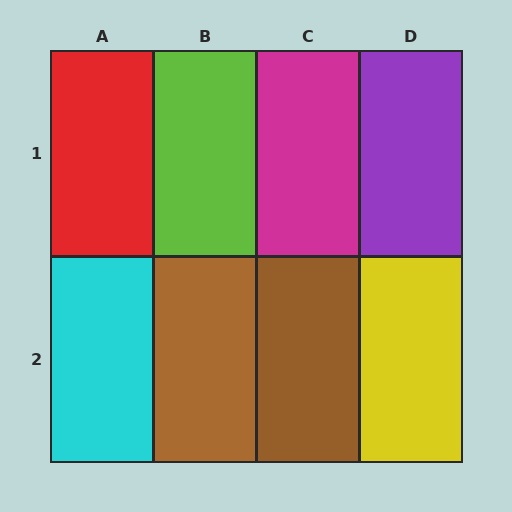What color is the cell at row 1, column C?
Magenta.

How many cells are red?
1 cell is red.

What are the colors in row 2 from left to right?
Cyan, brown, brown, yellow.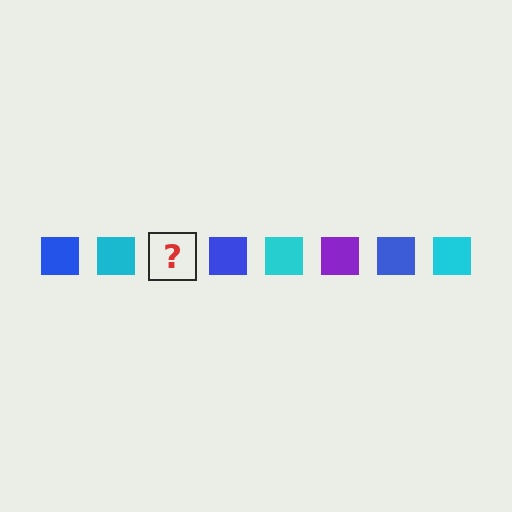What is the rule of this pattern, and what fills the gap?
The rule is that the pattern cycles through blue, cyan, purple squares. The gap should be filled with a purple square.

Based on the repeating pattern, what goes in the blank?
The blank should be a purple square.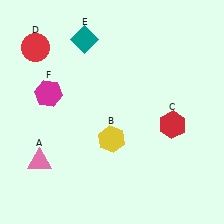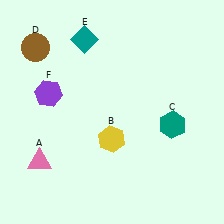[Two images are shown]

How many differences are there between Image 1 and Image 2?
There are 3 differences between the two images.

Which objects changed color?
C changed from red to teal. D changed from red to brown. F changed from magenta to purple.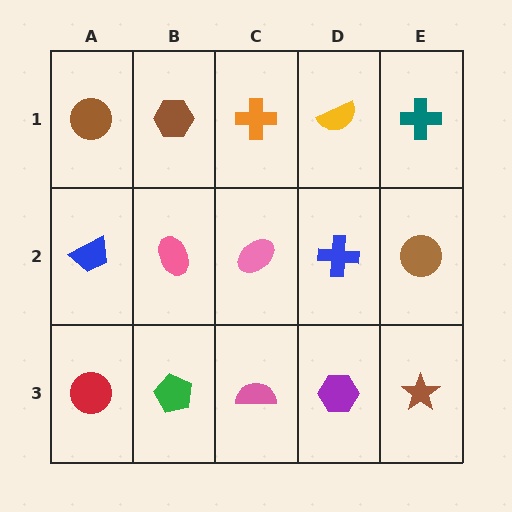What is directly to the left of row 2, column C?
A pink ellipse.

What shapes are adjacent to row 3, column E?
A brown circle (row 2, column E), a purple hexagon (row 3, column D).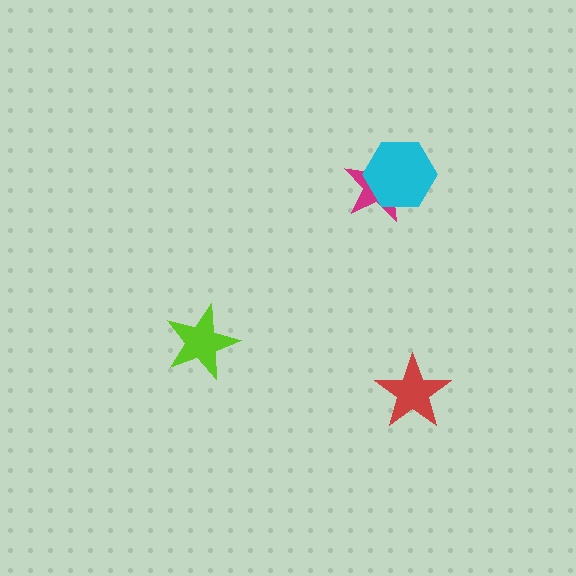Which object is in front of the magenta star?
The cyan hexagon is in front of the magenta star.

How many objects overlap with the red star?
0 objects overlap with the red star.